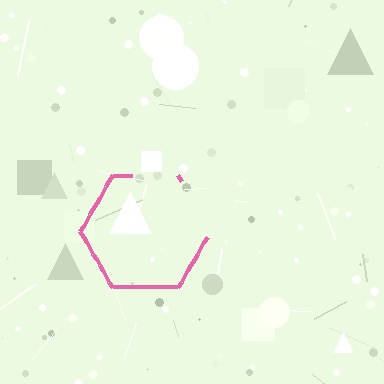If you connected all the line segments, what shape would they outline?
They would outline a hexagon.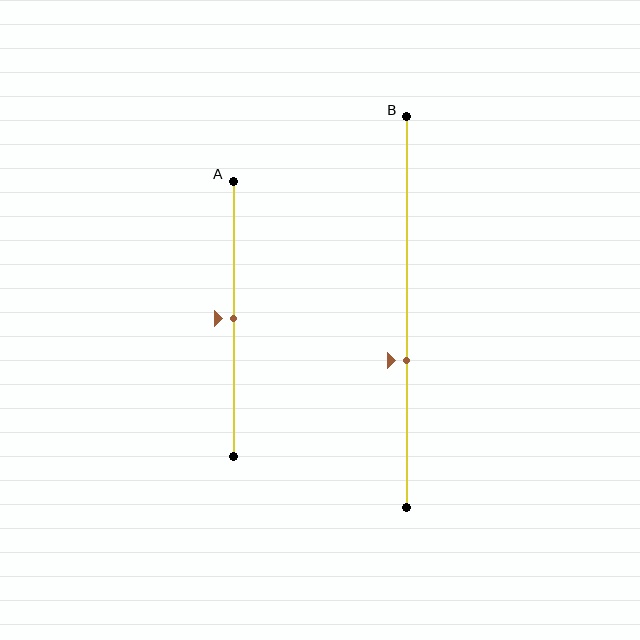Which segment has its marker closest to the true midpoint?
Segment A has its marker closest to the true midpoint.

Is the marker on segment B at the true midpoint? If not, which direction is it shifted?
No, the marker on segment B is shifted downward by about 12% of the segment length.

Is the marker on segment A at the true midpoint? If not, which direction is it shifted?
Yes, the marker on segment A is at the true midpoint.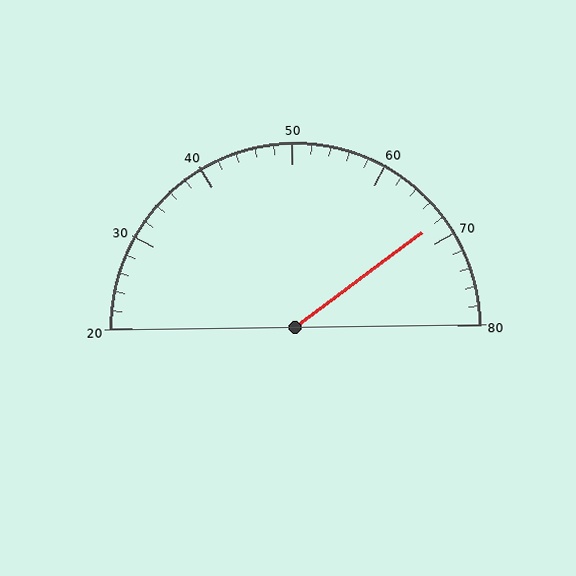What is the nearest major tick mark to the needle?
The nearest major tick mark is 70.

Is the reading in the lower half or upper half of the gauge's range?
The reading is in the upper half of the range (20 to 80).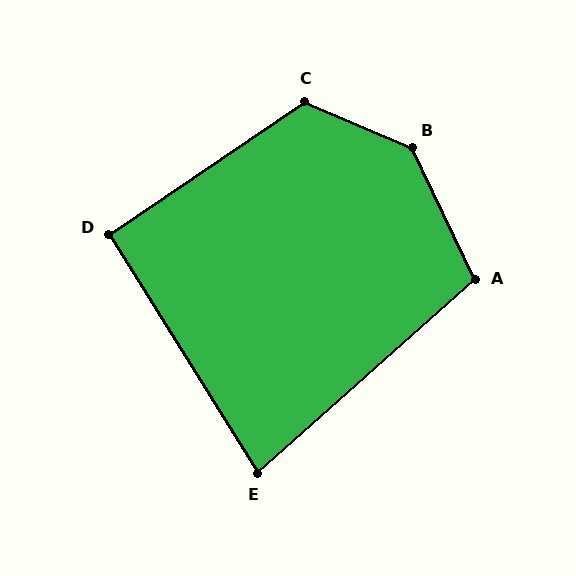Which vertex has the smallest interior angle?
E, at approximately 80 degrees.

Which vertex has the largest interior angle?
B, at approximately 139 degrees.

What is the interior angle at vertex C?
Approximately 123 degrees (obtuse).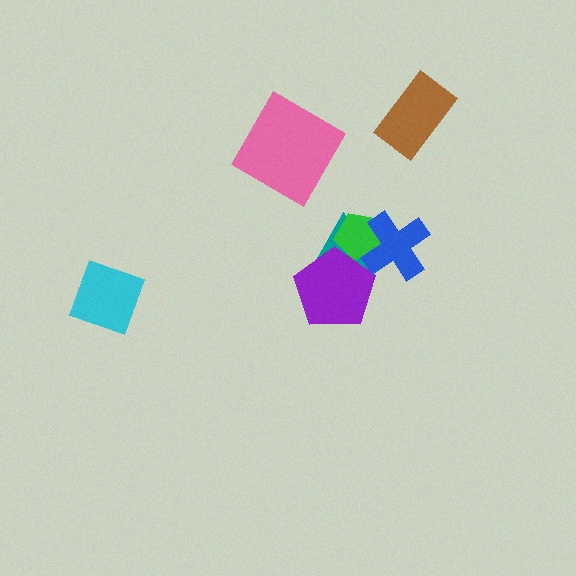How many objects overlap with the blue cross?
2 objects overlap with the blue cross.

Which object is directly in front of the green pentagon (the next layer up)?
The purple pentagon is directly in front of the green pentagon.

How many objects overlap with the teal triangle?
3 objects overlap with the teal triangle.